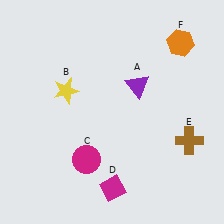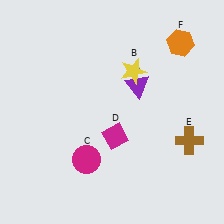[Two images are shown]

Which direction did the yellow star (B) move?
The yellow star (B) moved right.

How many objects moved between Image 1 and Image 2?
2 objects moved between the two images.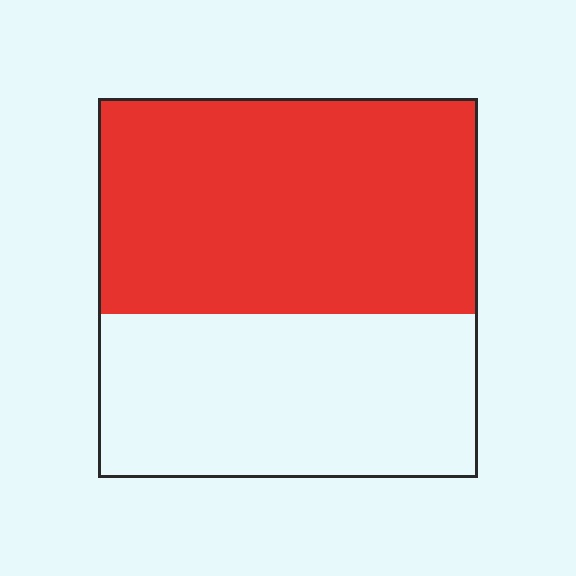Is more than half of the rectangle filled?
Yes.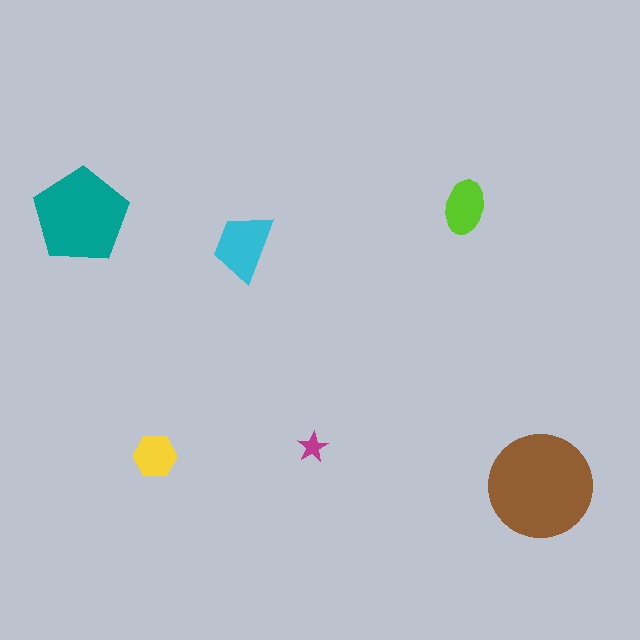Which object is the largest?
The brown circle.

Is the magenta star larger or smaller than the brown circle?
Smaller.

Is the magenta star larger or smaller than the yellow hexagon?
Smaller.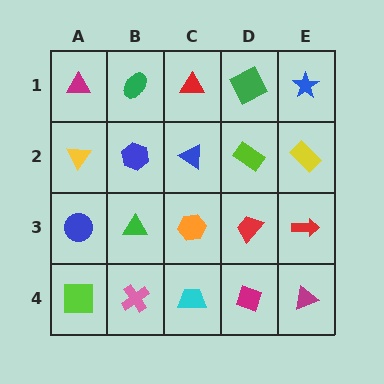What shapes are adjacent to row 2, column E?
A blue star (row 1, column E), a red arrow (row 3, column E), a lime rectangle (row 2, column D).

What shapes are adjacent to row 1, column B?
A blue hexagon (row 2, column B), a magenta triangle (row 1, column A), a red triangle (row 1, column C).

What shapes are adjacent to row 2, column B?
A green ellipse (row 1, column B), a green triangle (row 3, column B), a yellow triangle (row 2, column A), a blue triangle (row 2, column C).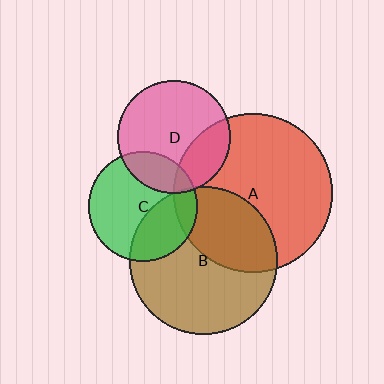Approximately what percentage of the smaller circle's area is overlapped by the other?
Approximately 35%.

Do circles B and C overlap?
Yes.